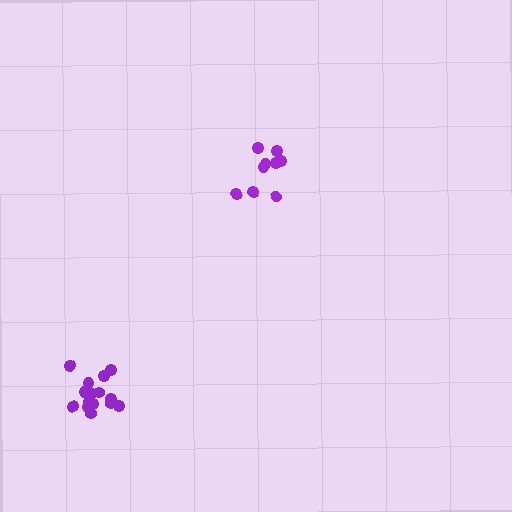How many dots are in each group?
Group 1: 9 dots, Group 2: 15 dots (24 total).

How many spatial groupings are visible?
There are 2 spatial groupings.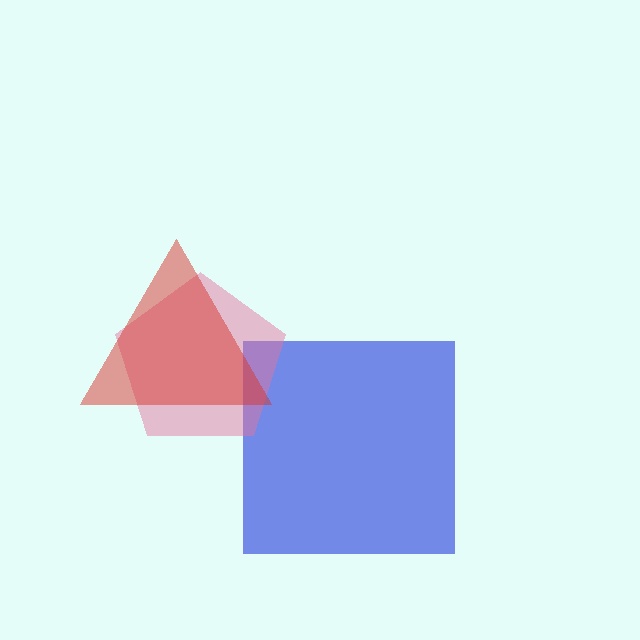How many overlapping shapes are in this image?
There are 3 overlapping shapes in the image.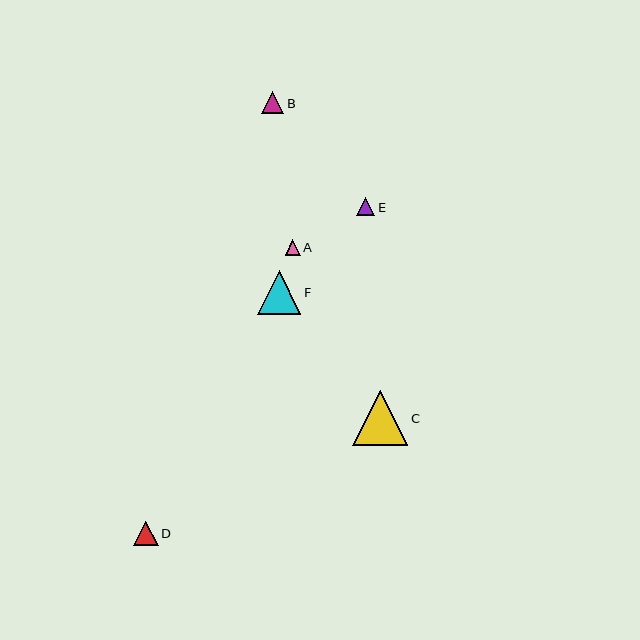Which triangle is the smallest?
Triangle A is the smallest with a size of approximately 15 pixels.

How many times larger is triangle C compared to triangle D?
Triangle C is approximately 2.3 times the size of triangle D.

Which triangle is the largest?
Triangle C is the largest with a size of approximately 55 pixels.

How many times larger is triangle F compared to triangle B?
Triangle F is approximately 2.0 times the size of triangle B.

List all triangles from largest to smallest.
From largest to smallest: C, F, D, B, E, A.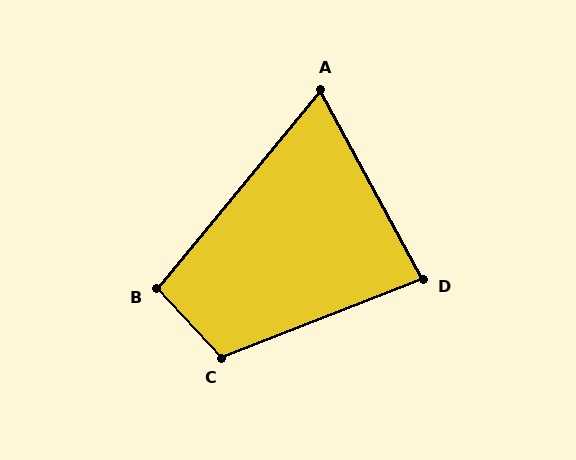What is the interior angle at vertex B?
Approximately 97 degrees (obtuse).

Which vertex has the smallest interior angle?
A, at approximately 68 degrees.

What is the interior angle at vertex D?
Approximately 83 degrees (acute).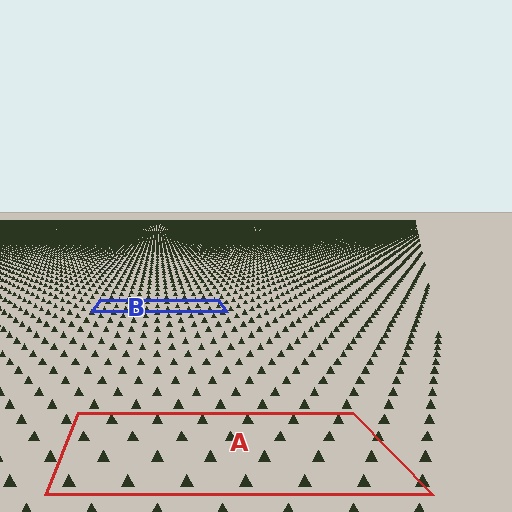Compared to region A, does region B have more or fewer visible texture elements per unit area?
Region B has more texture elements per unit area — they are packed more densely because it is farther away.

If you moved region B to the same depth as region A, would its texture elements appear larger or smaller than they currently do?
They would appear larger. At a closer depth, the same texture elements are projected at a bigger on-screen size.